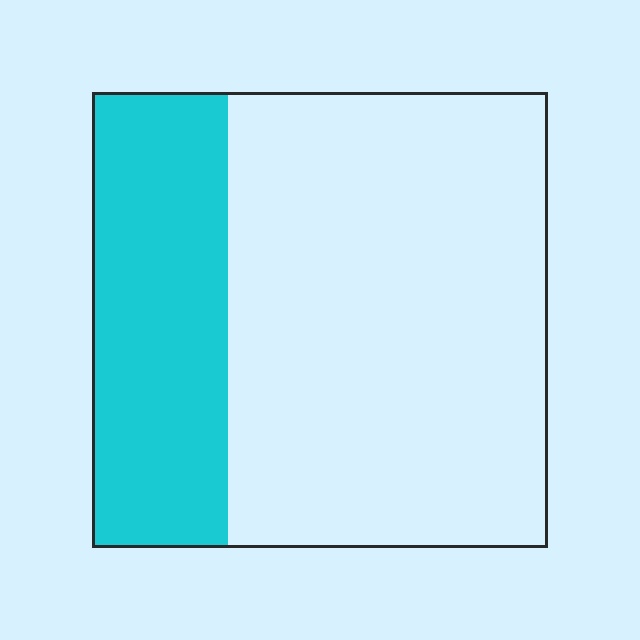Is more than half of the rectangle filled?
No.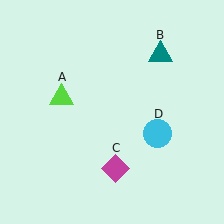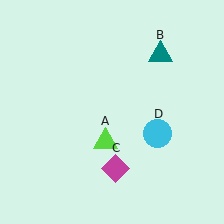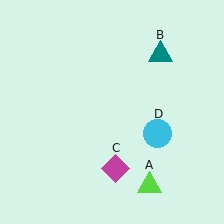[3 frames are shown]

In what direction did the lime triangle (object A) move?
The lime triangle (object A) moved down and to the right.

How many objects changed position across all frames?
1 object changed position: lime triangle (object A).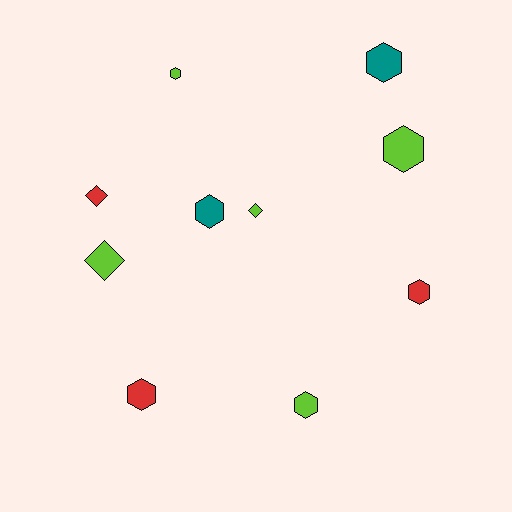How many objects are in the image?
There are 10 objects.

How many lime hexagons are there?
There are 3 lime hexagons.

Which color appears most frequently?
Lime, with 5 objects.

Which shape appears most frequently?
Hexagon, with 7 objects.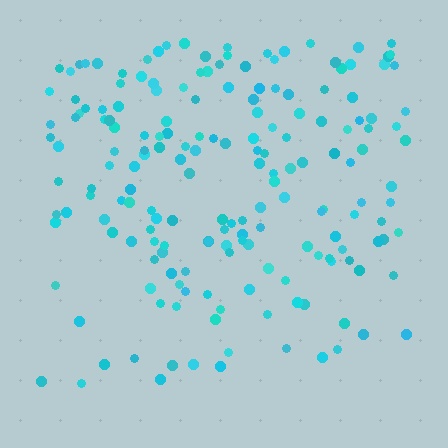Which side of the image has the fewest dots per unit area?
The bottom.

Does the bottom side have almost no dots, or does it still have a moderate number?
Still a moderate number, just noticeably fewer than the top.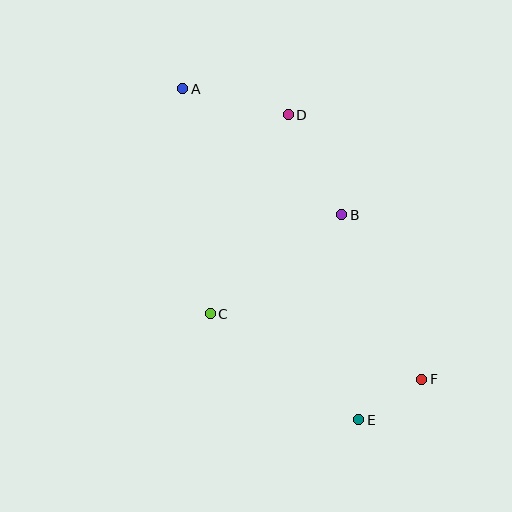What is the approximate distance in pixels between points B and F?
The distance between B and F is approximately 183 pixels.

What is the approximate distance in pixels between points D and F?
The distance between D and F is approximately 296 pixels.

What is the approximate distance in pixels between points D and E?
The distance between D and E is approximately 313 pixels.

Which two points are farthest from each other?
Points A and F are farthest from each other.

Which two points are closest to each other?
Points E and F are closest to each other.